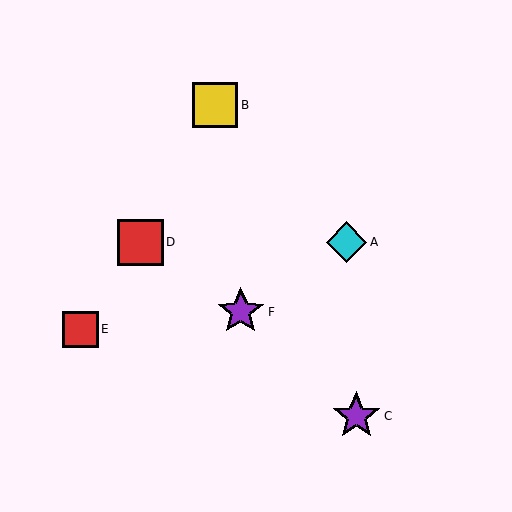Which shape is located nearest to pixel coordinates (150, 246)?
The red square (labeled D) at (140, 242) is nearest to that location.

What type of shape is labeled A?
Shape A is a cyan diamond.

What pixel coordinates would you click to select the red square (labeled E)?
Click at (80, 330) to select the red square E.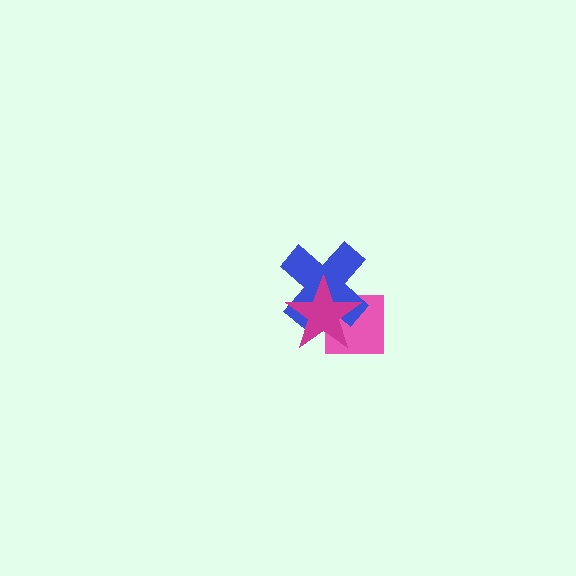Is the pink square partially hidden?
Yes, it is partially covered by another shape.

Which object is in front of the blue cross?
The magenta star is in front of the blue cross.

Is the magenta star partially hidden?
No, no other shape covers it.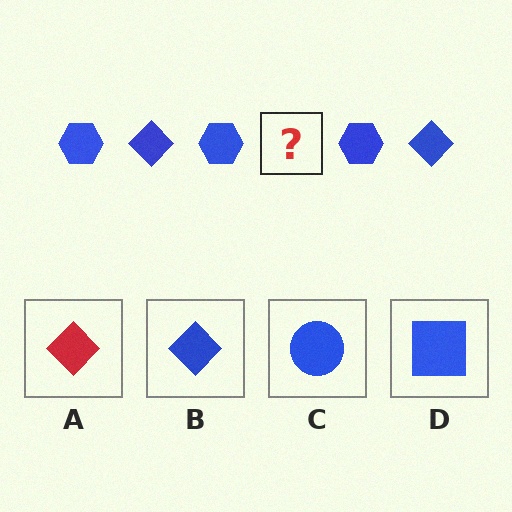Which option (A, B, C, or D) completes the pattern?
B.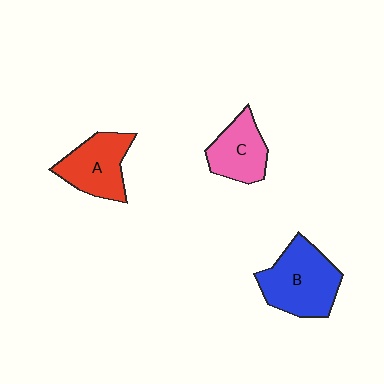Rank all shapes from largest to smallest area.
From largest to smallest: B (blue), A (red), C (pink).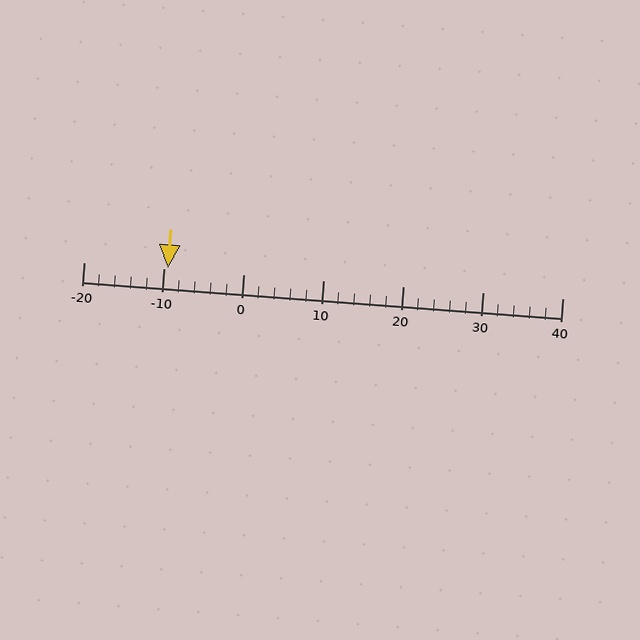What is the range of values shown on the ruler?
The ruler shows values from -20 to 40.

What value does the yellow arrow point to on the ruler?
The yellow arrow points to approximately -9.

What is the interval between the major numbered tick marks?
The major tick marks are spaced 10 units apart.